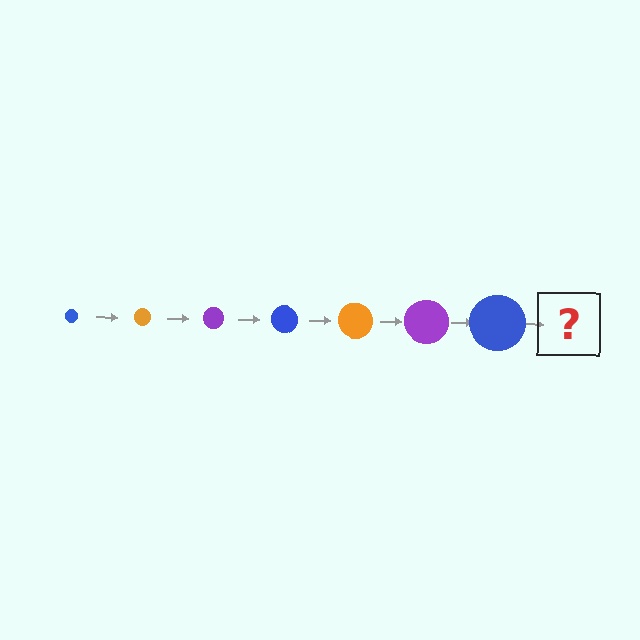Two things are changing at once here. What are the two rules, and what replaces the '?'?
The two rules are that the circle grows larger each step and the color cycles through blue, orange, and purple. The '?' should be an orange circle, larger than the previous one.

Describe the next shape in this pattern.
It should be an orange circle, larger than the previous one.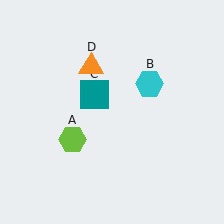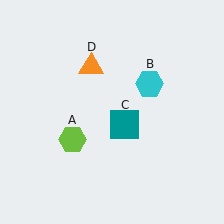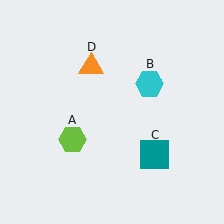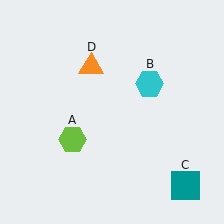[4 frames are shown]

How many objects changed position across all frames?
1 object changed position: teal square (object C).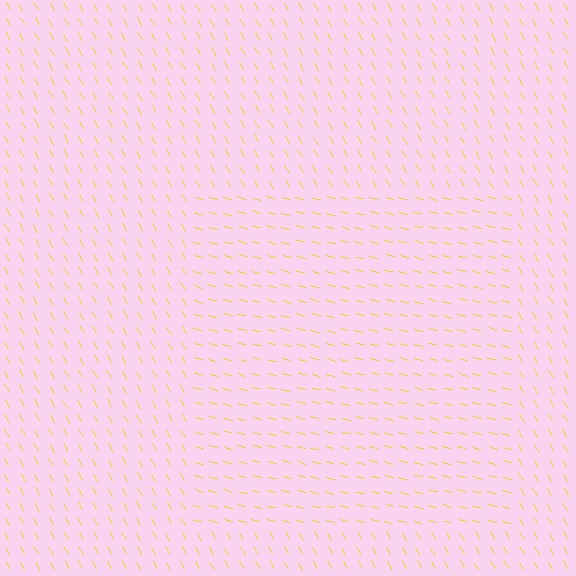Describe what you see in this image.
The image is filled with small yellow line segments. A rectangle region in the image has lines oriented differently from the surrounding lines, creating a visible texture boundary.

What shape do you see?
I see a rectangle.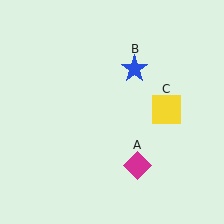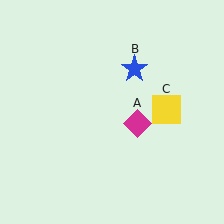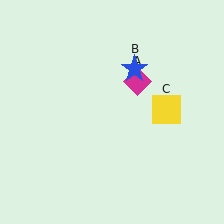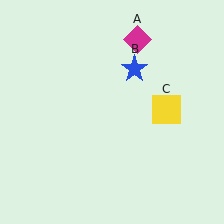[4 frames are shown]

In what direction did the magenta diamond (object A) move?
The magenta diamond (object A) moved up.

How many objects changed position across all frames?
1 object changed position: magenta diamond (object A).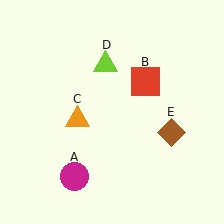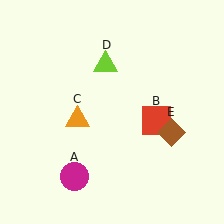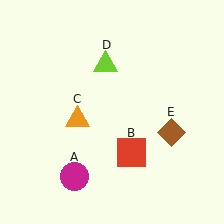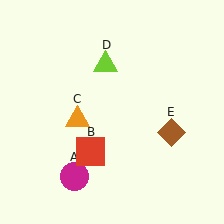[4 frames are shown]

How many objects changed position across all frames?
1 object changed position: red square (object B).